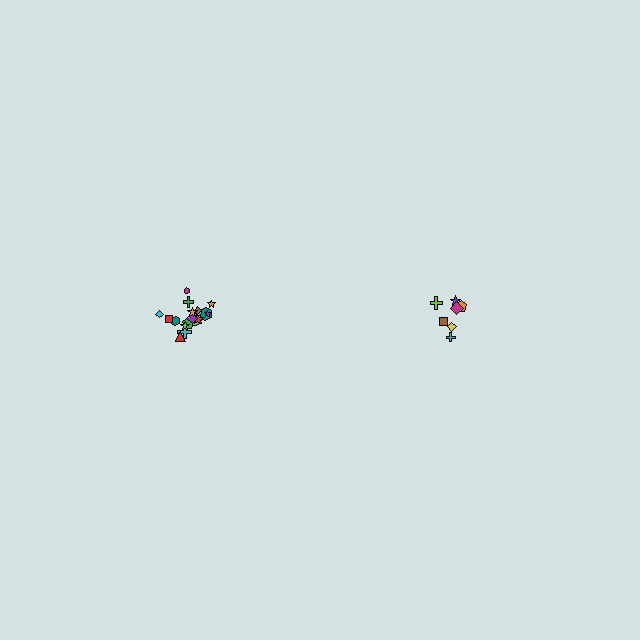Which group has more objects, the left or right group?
The left group.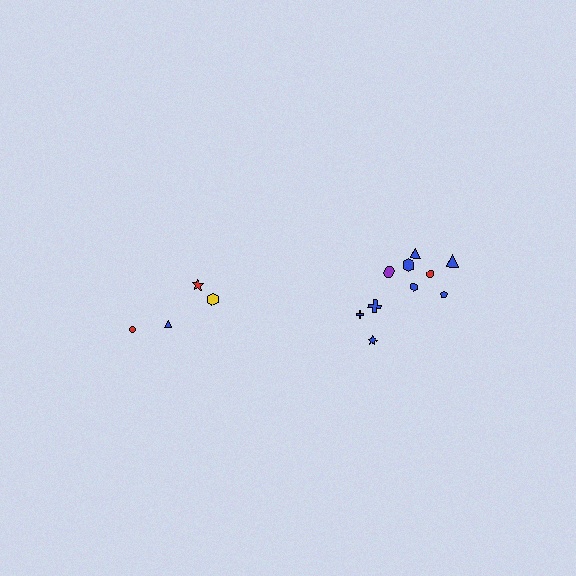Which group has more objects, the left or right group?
The right group.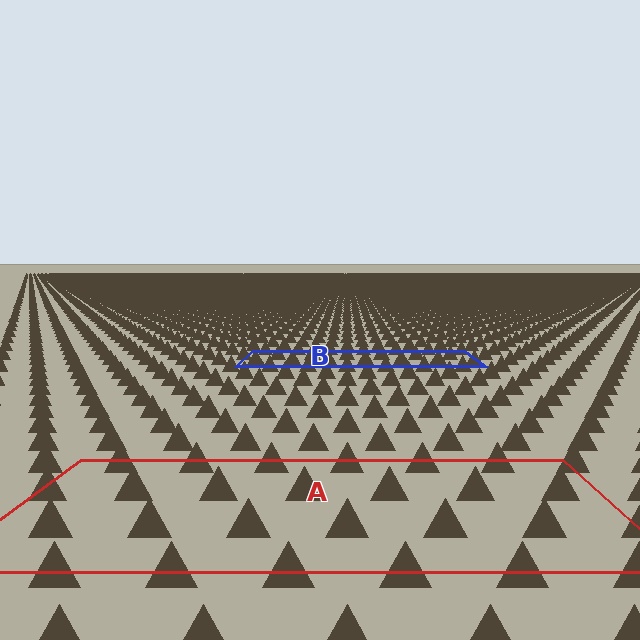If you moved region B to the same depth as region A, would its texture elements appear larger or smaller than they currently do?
They would appear larger. At a closer depth, the same texture elements are projected at a bigger on-screen size.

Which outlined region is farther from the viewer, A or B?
Region B is farther from the viewer — the texture elements inside it appear smaller and more densely packed.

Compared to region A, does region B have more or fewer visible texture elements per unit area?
Region B has more texture elements per unit area — they are packed more densely because it is farther away.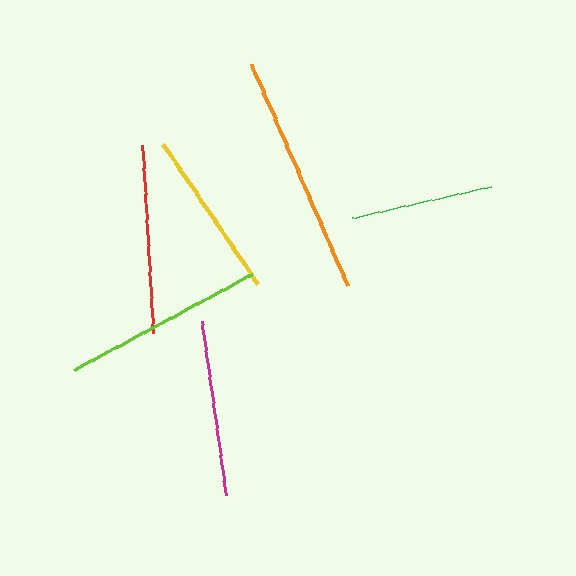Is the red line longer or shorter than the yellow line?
The red line is longer than the yellow line.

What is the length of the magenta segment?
The magenta segment is approximately 175 pixels long.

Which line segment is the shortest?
The green line is the shortest at approximately 143 pixels.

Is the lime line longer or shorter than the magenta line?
The lime line is longer than the magenta line.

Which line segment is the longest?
The orange line is the longest at approximately 242 pixels.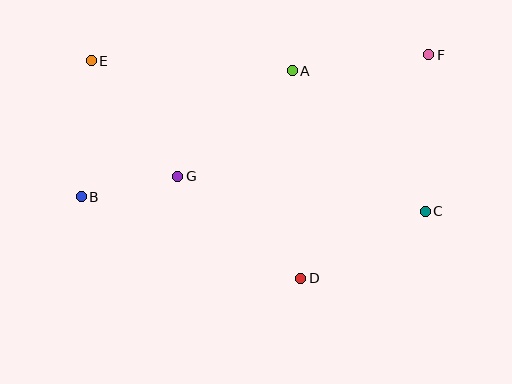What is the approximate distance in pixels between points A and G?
The distance between A and G is approximately 156 pixels.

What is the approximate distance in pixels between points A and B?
The distance between A and B is approximately 246 pixels.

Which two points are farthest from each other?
Points B and F are farthest from each other.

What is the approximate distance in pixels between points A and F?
The distance between A and F is approximately 137 pixels.